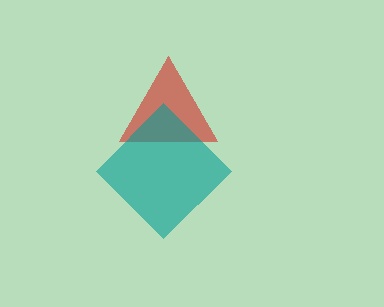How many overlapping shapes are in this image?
There are 2 overlapping shapes in the image.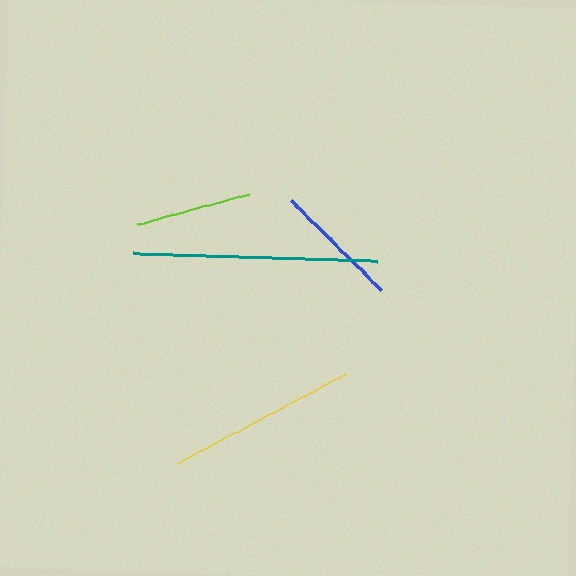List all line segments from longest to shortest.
From longest to shortest: teal, yellow, blue, lime.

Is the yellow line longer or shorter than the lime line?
The yellow line is longer than the lime line.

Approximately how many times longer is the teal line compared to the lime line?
The teal line is approximately 2.1 times the length of the lime line.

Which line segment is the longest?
The teal line is the longest at approximately 244 pixels.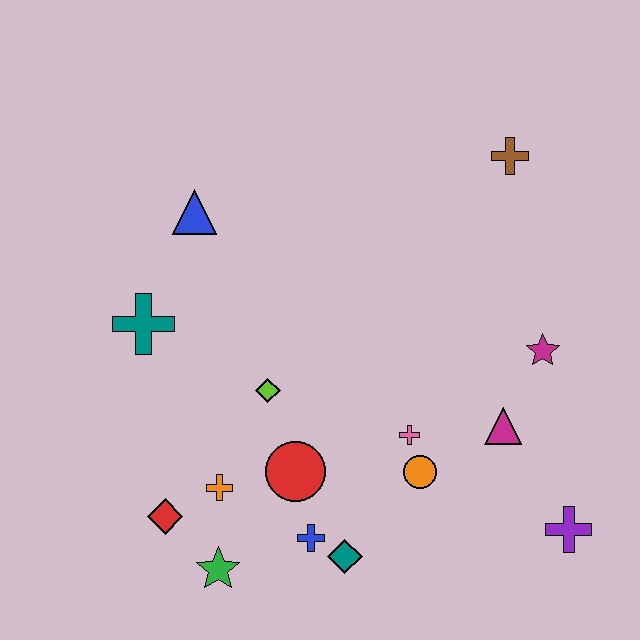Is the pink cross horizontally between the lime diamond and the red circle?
No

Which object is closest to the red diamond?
The orange cross is closest to the red diamond.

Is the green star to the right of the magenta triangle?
No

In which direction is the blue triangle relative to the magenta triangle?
The blue triangle is to the left of the magenta triangle.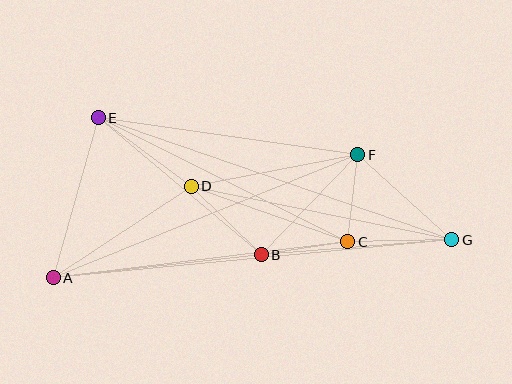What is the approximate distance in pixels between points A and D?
The distance between A and D is approximately 165 pixels.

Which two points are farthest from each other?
Points A and G are farthest from each other.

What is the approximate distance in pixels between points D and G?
The distance between D and G is approximately 266 pixels.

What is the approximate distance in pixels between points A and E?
The distance between A and E is approximately 166 pixels.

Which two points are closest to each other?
Points B and C are closest to each other.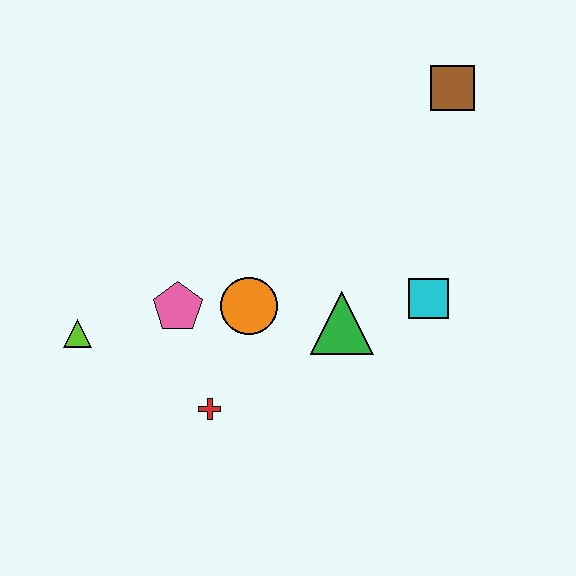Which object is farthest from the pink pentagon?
The brown square is farthest from the pink pentagon.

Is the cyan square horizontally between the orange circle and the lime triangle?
No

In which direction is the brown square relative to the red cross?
The brown square is above the red cross.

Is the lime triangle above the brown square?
No